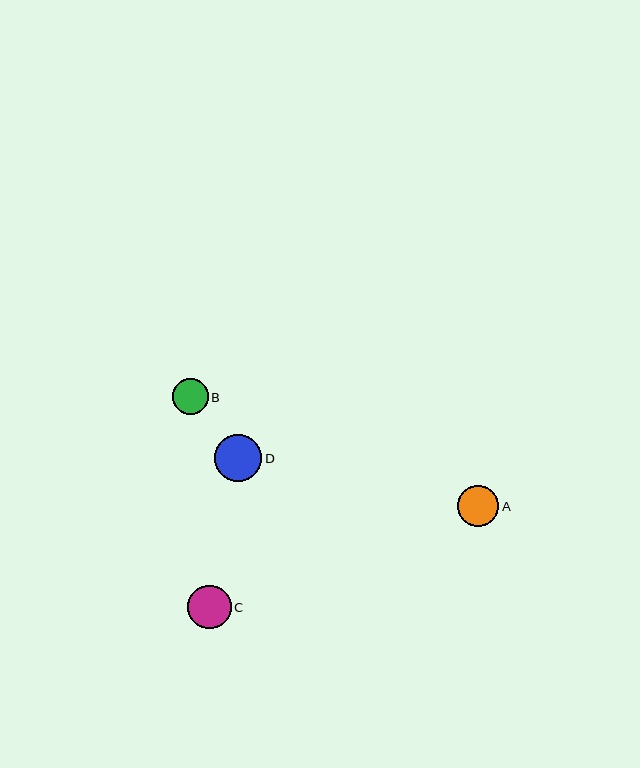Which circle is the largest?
Circle D is the largest with a size of approximately 47 pixels.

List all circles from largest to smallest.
From largest to smallest: D, C, A, B.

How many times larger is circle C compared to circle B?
Circle C is approximately 1.2 times the size of circle B.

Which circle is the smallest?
Circle B is the smallest with a size of approximately 36 pixels.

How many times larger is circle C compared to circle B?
Circle C is approximately 1.2 times the size of circle B.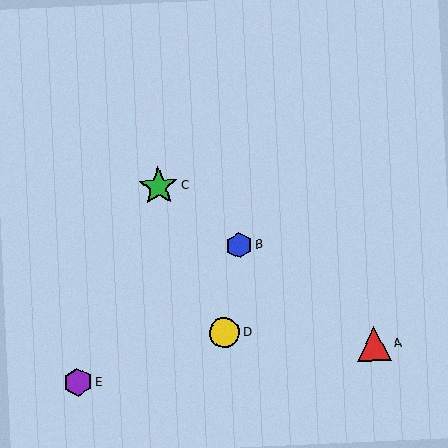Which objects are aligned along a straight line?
Objects A, B, C are aligned along a straight line.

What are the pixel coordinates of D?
Object D is at (225, 333).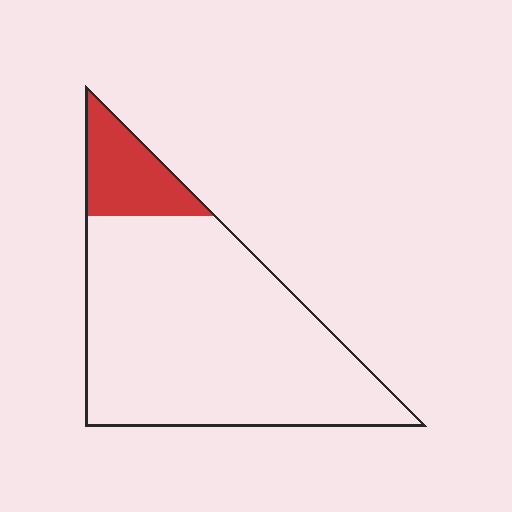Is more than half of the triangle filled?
No.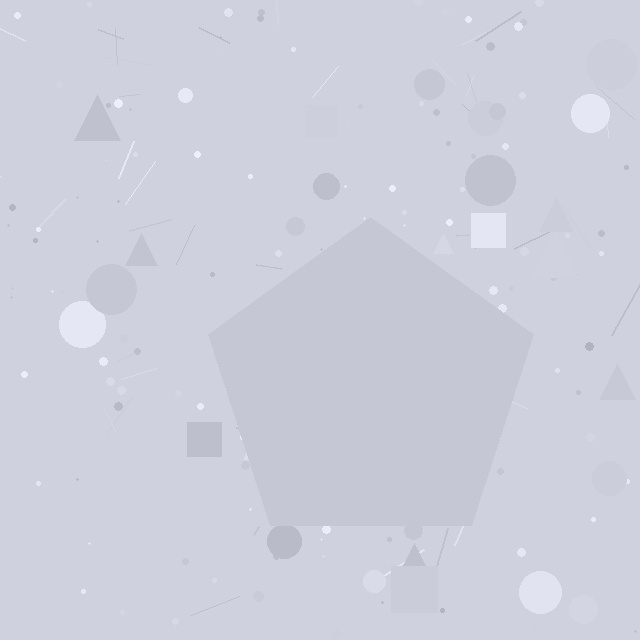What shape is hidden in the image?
A pentagon is hidden in the image.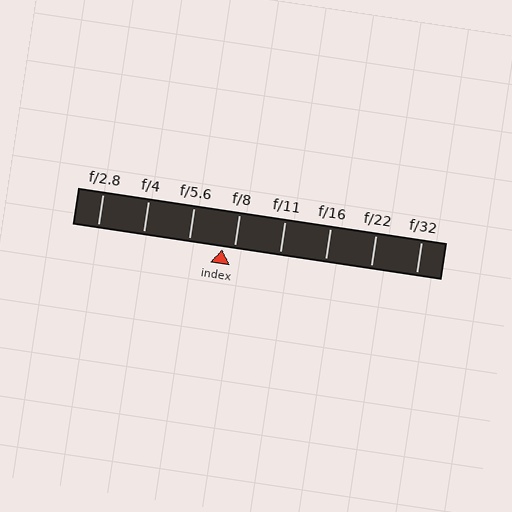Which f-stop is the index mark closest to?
The index mark is closest to f/8.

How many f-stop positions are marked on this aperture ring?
There are 8 f-stop positions marked.